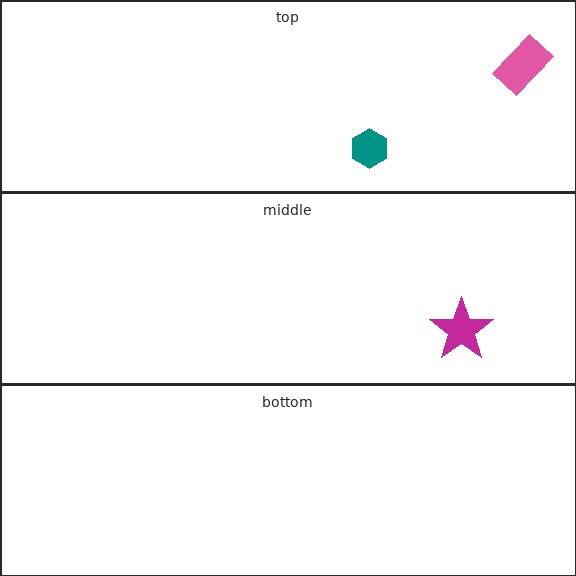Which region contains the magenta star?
The middle region.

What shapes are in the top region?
The teal hexagon, the pink rectangle.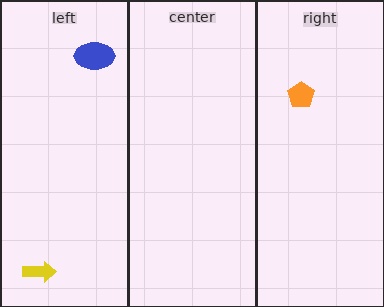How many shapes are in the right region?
1.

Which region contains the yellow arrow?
The left region.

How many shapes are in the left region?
2.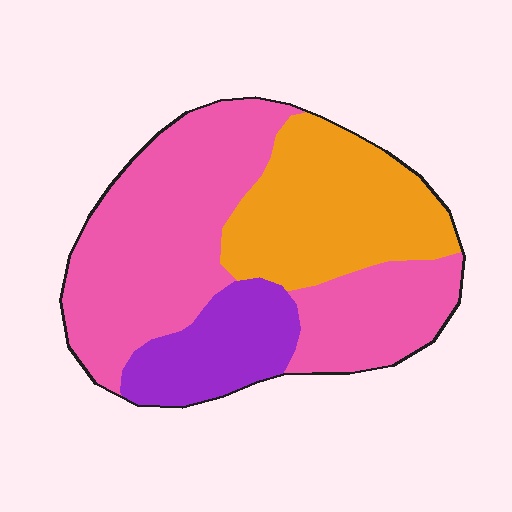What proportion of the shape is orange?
Orange takes up about one third (1/3) of the shape.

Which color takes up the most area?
Pink, at roughly 55%.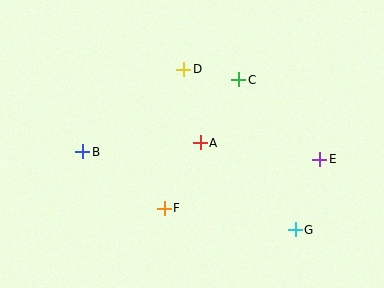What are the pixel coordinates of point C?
Point C is at (239, 80).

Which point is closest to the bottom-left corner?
Point B is closest to the bottom-left corner.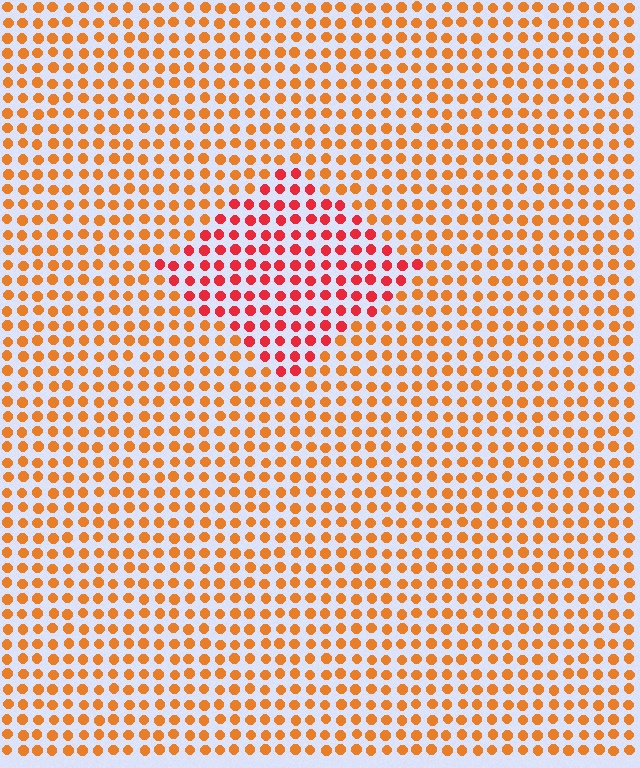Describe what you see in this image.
The image is filled with small orange elements in a uniform arrangement. A diamond-shaped region is visible where the elements are tinted to a slightly different hue, forming a subtle color boundary.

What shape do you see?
I see a diamond.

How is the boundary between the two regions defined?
The boundary is defined purely by a slight shift in hue (about 32 degrees). Spacing, size, and orientation are identical on both sides.